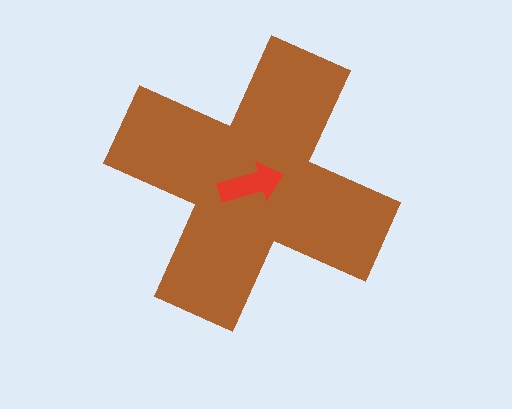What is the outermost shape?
The brown cross.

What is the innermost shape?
The red arrow.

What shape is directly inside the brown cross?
The red arrow.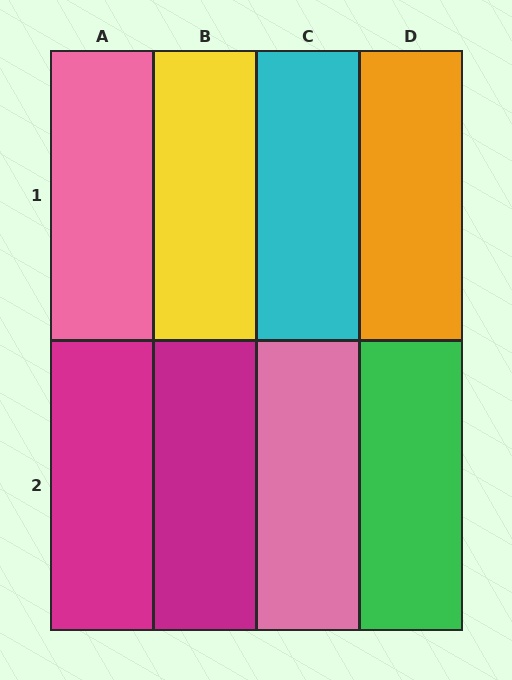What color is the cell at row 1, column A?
Pink.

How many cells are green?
1 cell is green.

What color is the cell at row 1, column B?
Yellow.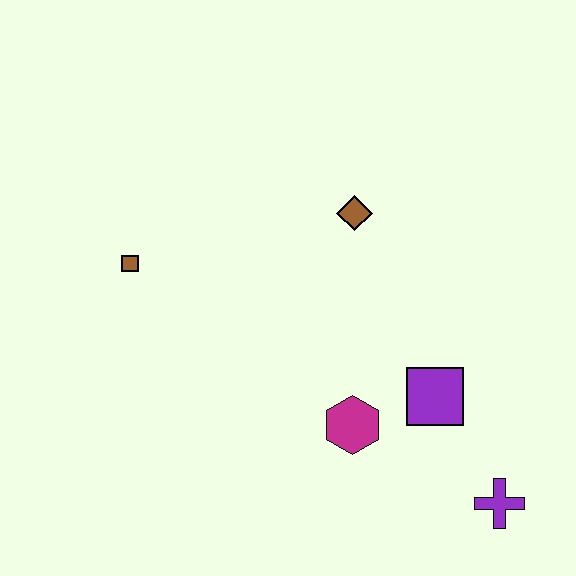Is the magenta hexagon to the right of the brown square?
Yes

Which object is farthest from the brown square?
The purple cross is farthest from the brown square.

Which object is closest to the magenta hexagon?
The purple square is closest to the magenta hexagon.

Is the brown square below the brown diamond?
Yes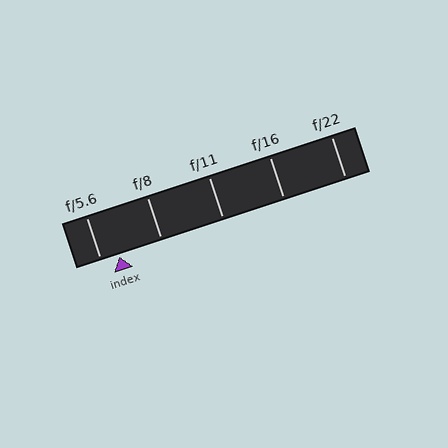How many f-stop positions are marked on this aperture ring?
There are 5 f-stop positions marked.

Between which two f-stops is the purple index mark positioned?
The index mark is between f/5.6 and f/8.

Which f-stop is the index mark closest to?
The index mark is closest to f/5.6.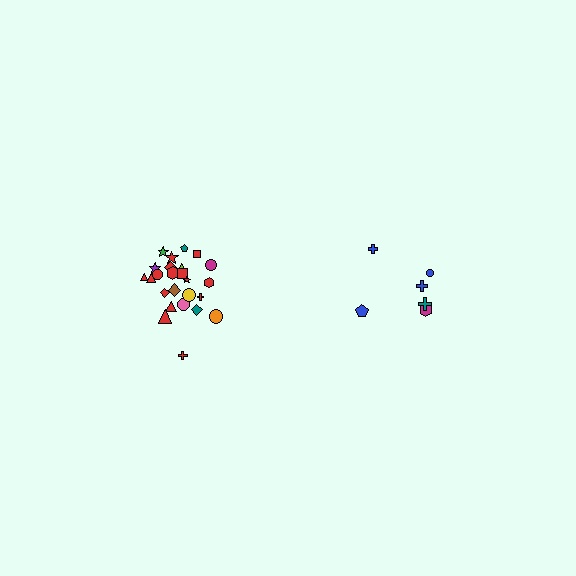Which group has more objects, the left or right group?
The left group.